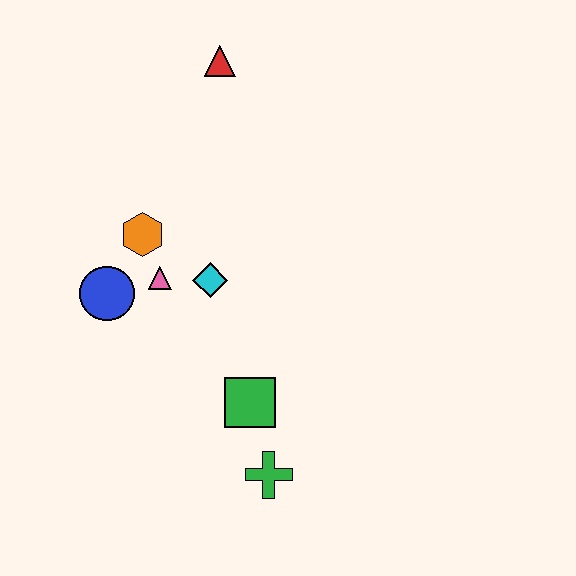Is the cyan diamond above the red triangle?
No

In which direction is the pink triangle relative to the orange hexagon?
The pink triangle is below the orange hexagon.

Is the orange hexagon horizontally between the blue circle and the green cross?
Yes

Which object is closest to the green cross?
The green square is closest to the green cross.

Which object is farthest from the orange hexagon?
The green cross is farthest from the orange hexagon.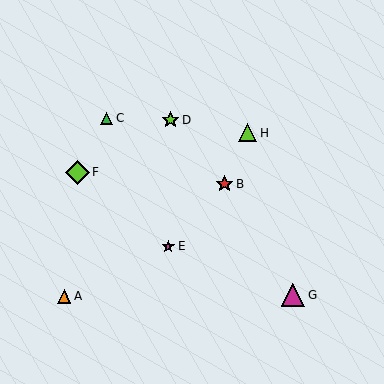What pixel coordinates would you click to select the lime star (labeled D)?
Click at (170, 120) to select the lime star D.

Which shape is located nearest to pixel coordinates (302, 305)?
The magenta triangle (labeled G) at (293, 295) is nearest to that location.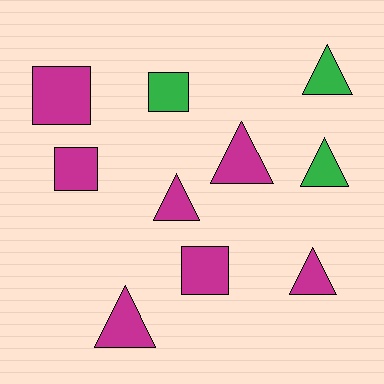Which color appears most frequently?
Magenta, with 7 objects.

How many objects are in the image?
There are 10 objects.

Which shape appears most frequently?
Triangle, with 6 objects.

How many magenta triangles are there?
There are 4 magenta triangles.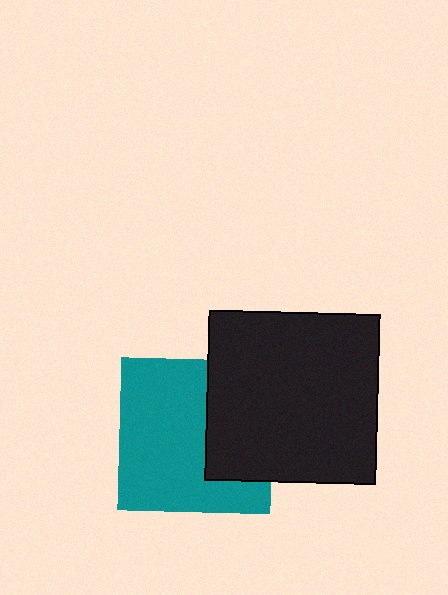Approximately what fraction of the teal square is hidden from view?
Roughly 34% of the teal square is hidden behind the black square.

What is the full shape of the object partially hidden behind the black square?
The partially hidden object is a teal square.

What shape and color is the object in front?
The object in front is a black square.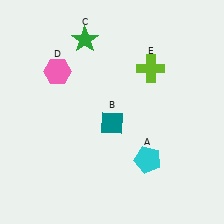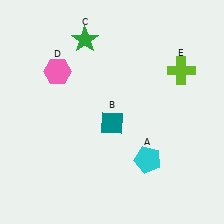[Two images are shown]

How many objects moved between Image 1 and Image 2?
1 object moved between the two images.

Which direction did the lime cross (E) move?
The lime cross (E) moved right.